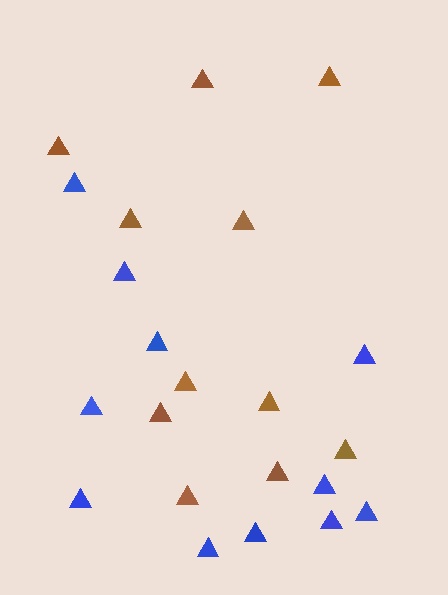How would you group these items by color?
There are 2 groups: one group of brown triangles (11) and one group of blue triangles (11).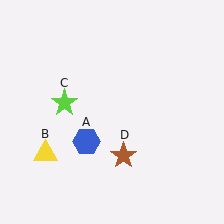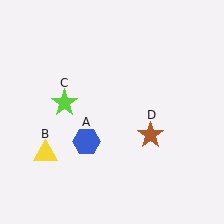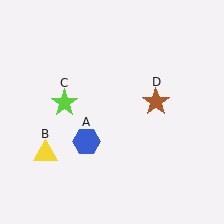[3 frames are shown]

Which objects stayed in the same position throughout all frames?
Blue hexagon (object A) and yellow triangle (object B) and lime star (object C) remained stationary.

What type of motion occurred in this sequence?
The brown star (object D) rotated counterclockwise around the center of the scene.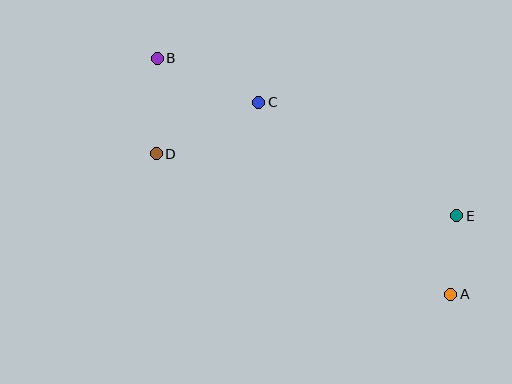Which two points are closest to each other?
Points A and E are closest to each other.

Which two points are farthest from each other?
Points A and B are farthest from each other.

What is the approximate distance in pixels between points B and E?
The distance between B and E is approximately 339 pixels.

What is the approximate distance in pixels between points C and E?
The distance between C and E is approximately 228 pixels.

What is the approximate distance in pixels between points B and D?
The distance between B and D is approximately 96 pixels.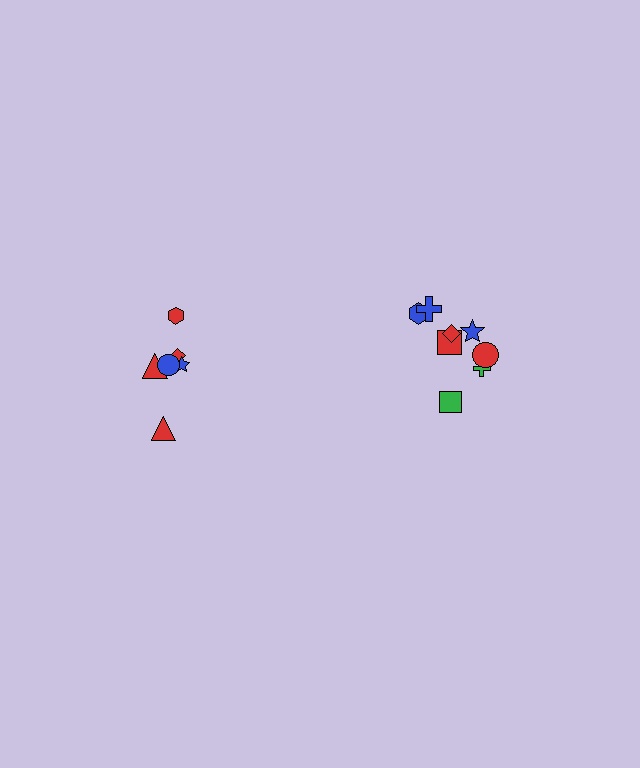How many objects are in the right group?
There are 8 objects.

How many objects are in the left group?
There are 6 objects.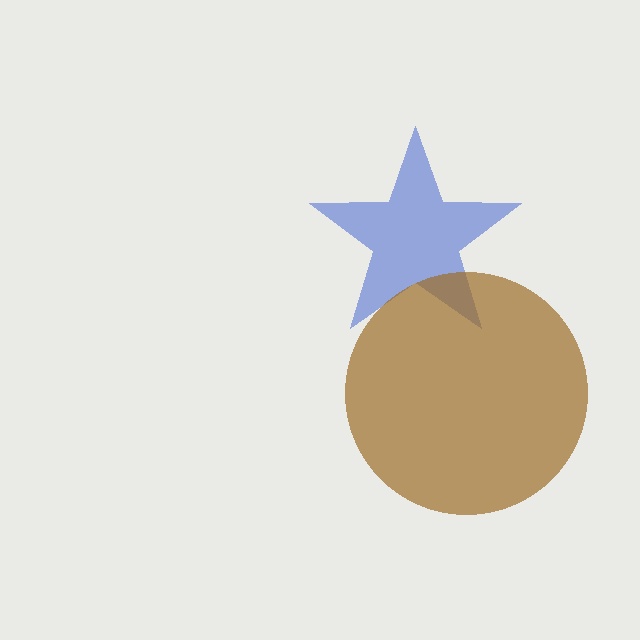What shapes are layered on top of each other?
The layered shapes are: a blue star, a brown circle.